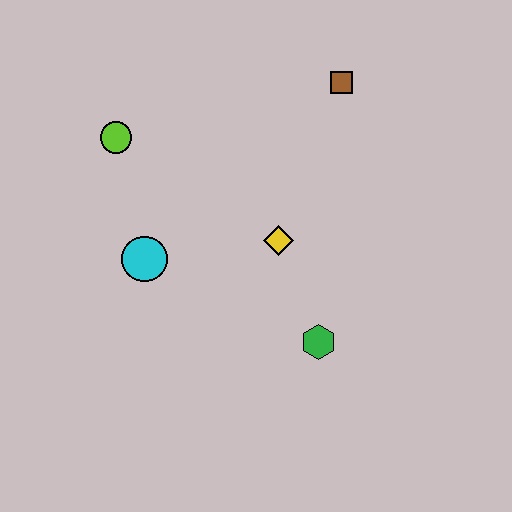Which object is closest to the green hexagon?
The yellow diamond is closest to the green hexagon.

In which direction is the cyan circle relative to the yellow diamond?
The cyan circle is to the left of the yellow diamond.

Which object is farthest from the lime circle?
The green hexagon is farthest from the lime circle.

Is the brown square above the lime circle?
Yes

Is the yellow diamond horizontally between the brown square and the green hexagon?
No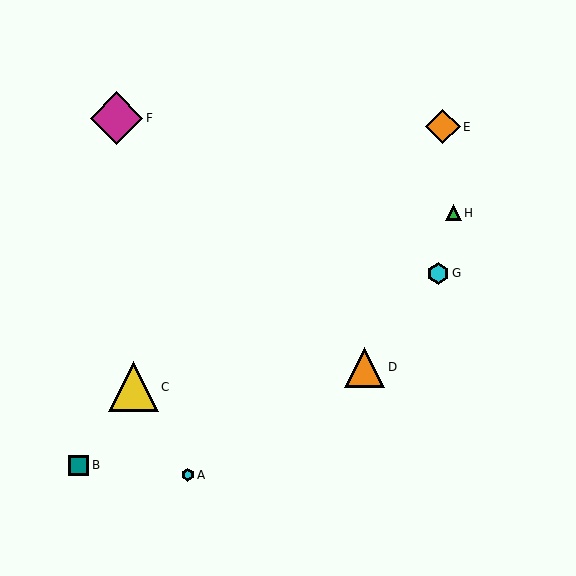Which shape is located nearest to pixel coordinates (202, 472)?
The cyan hexagon (labeled A) at (188, 475) is nearest to that location.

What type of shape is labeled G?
Shape G is a cyan hexagon.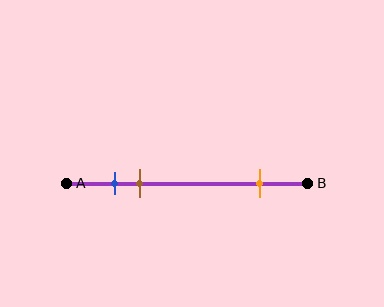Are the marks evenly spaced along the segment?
No, the marks are not evenly spaced.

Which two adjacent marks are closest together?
The blue and brown marks are the closest adjacent pair.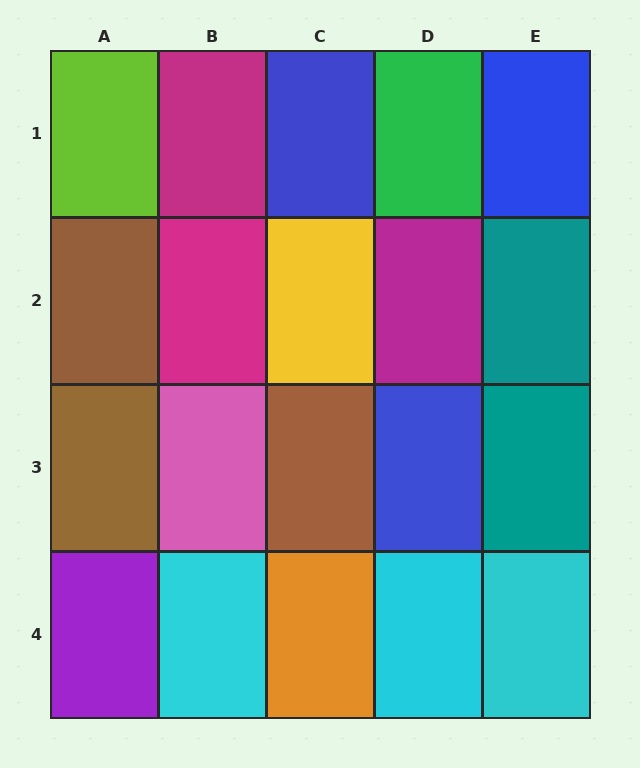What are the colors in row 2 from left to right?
Brown, magenta, yellow, magenta, teal.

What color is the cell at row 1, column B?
Magenta.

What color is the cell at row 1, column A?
Lime.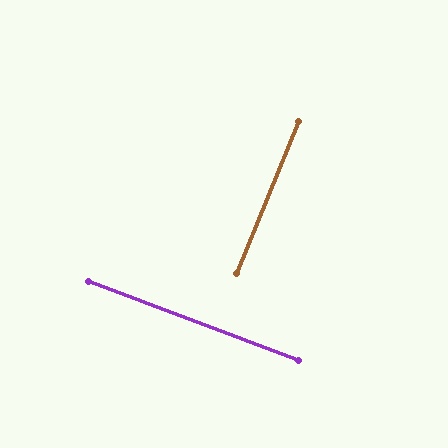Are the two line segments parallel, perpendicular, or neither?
Perpendicular — they meet at approximately 88°.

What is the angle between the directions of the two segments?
Approximately 88 degrees.